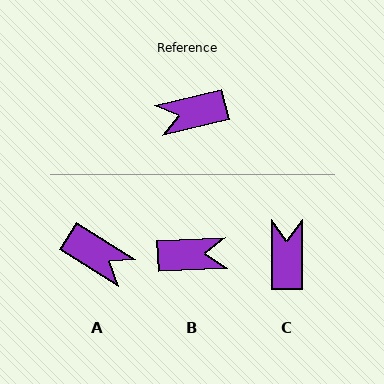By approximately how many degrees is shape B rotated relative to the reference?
Approximately 169 degrees counter-clockwise.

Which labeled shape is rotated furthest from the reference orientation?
B, about 169 degrees away.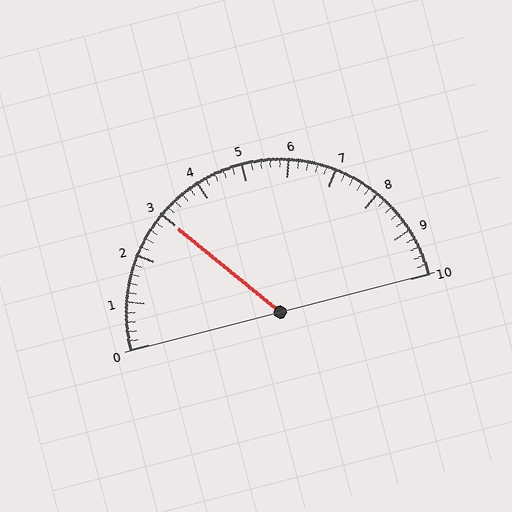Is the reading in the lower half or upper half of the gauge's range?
The reading is in the lower half of the range (0 to 10).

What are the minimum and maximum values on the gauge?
The gauge ranges from 0 to 10.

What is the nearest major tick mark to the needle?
The nearest major tick mark is 3.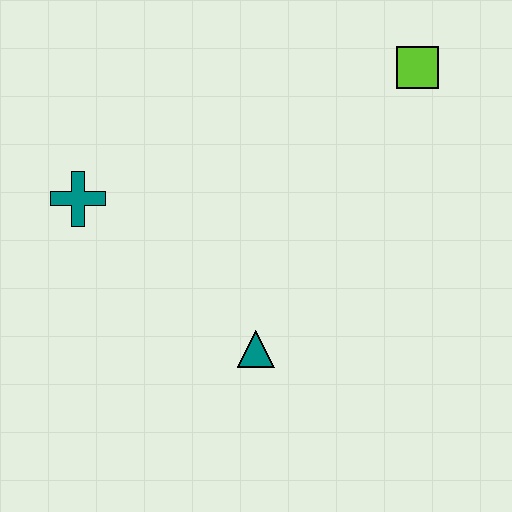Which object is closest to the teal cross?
The teal triangle is closest to the teal cross.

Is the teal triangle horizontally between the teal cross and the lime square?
Yes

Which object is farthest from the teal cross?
The lime square is farthest from the teal cross.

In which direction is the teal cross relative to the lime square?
The teal cross is to the left of the lime square.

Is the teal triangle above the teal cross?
No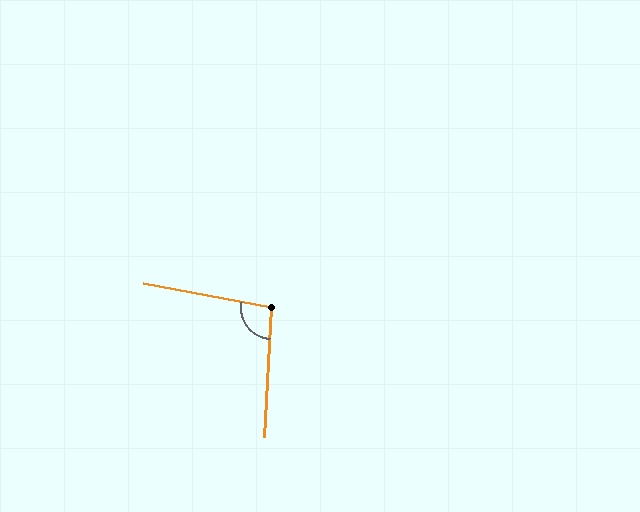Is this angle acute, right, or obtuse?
It is obtuse.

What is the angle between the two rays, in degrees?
Approximately 98 degrees.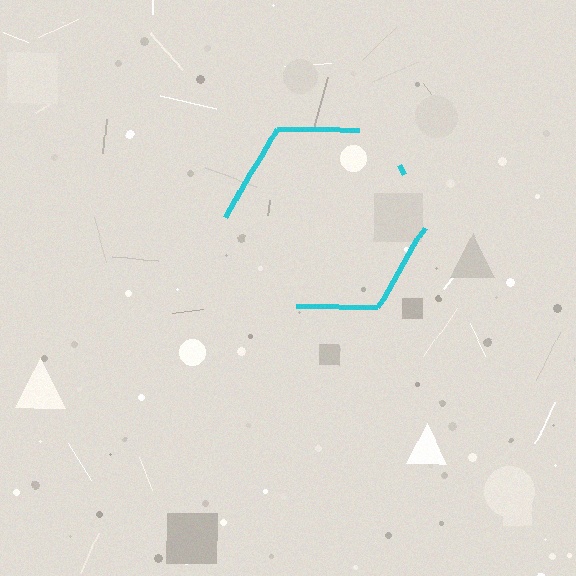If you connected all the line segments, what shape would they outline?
They would outline a hexagon.